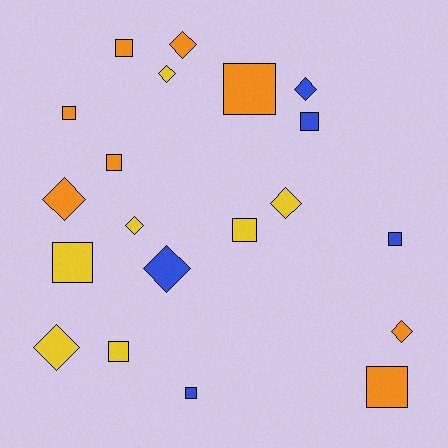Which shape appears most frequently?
Square, with 11 objects.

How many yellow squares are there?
There are 3 yellow squares.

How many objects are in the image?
There are 20 objects.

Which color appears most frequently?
Orange, with 8 objects.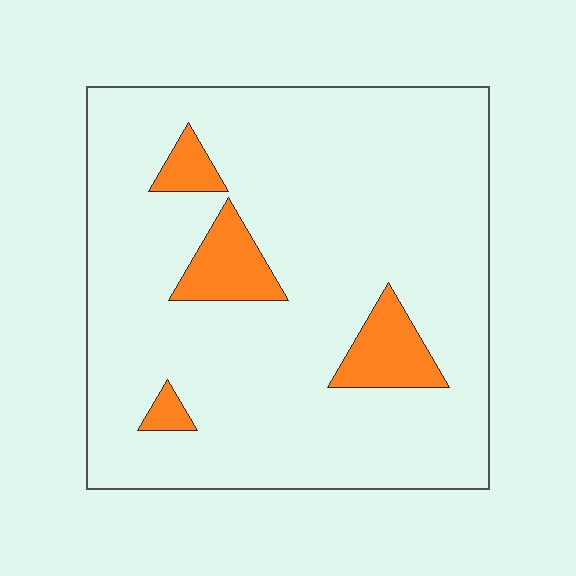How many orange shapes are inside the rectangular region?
4.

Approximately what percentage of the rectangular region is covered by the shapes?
Approximately 10%.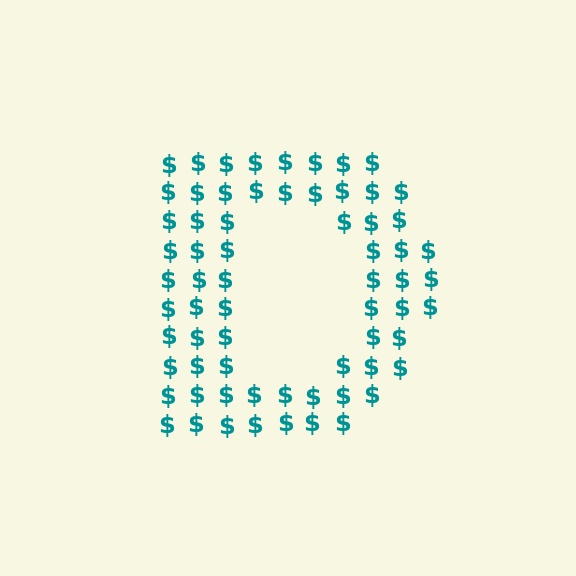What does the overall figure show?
The overall figure shows the letter D.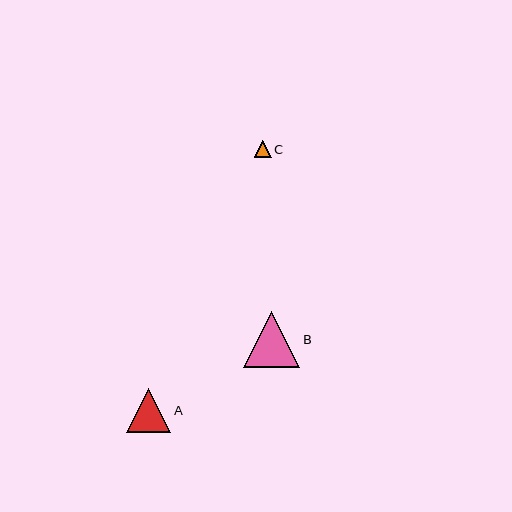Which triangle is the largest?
Triangle B is the largest with a size of approximately 56 pixels.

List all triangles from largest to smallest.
From largest to smallest: B, A, C.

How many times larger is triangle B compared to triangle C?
Triangle B is approximately 3.4 times the size of triangle C.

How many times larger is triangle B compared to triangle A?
Triangle B is approximately 1.3 times the size of triangle A.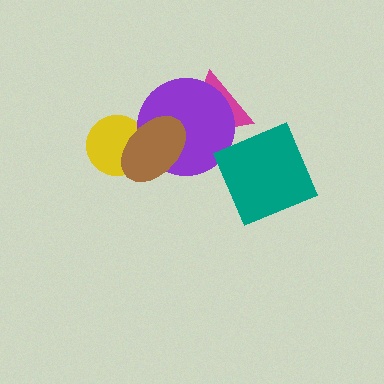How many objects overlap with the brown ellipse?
2 objects overlap with the brown ellipse.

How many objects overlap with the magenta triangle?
1 object overlaps with the magenta triangle.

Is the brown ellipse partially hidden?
No, no other shape covers it.